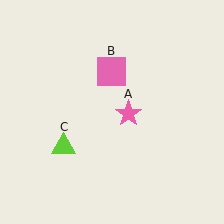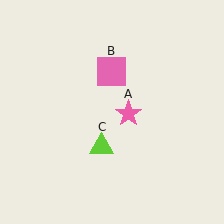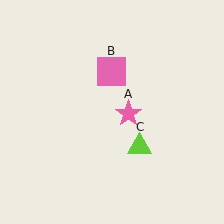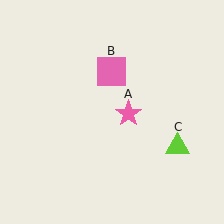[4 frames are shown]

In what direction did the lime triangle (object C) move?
The lime triangle (object C) moved right.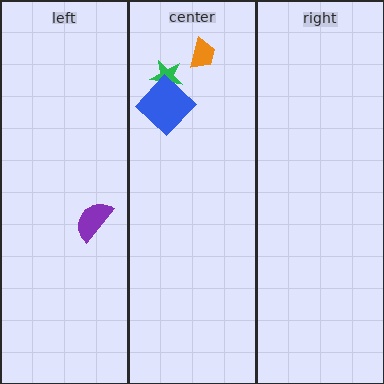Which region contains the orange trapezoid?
The center region.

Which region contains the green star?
The center region.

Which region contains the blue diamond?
The center region.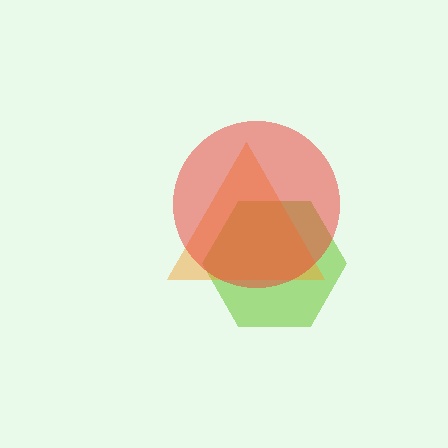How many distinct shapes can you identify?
There are 3 distinct shapes: a lime hexagon, an orange triangle, a red circle.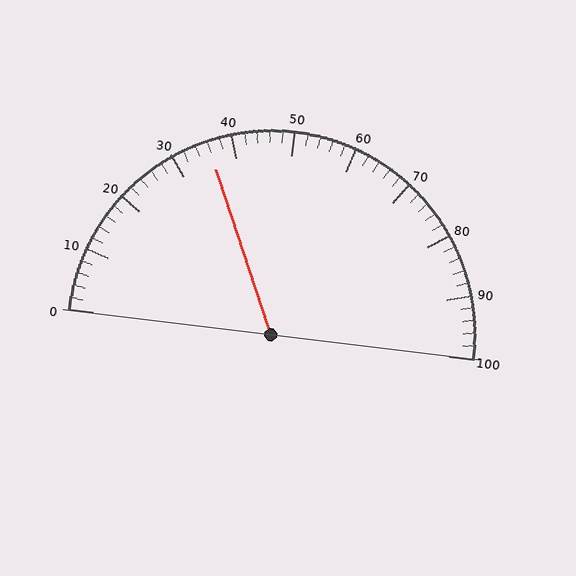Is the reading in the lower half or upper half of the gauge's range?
The reading is in the lower half of the range (0 to 100).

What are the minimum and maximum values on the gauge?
The gauge ranges from 0 to 100.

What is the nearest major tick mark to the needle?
The nearest major tick mark is 40.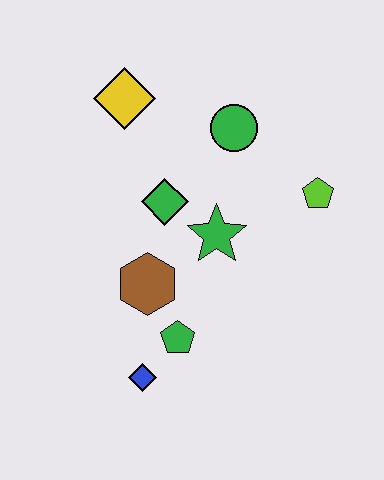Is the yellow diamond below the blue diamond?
No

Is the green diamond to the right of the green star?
No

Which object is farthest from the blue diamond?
The yellow diamond is farthest from the blue diamond.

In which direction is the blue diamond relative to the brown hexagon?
The blue diamond is below the brown hexagon.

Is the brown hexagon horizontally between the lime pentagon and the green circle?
No